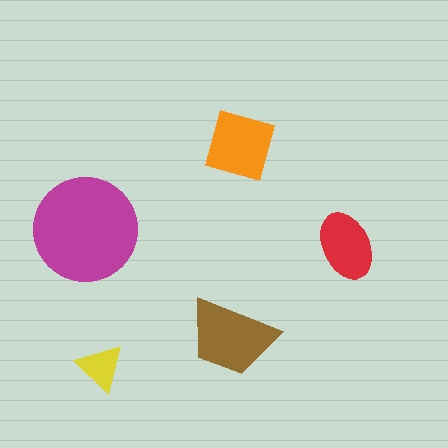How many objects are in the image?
There are 5 objects in the image.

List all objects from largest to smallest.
The magenta circle, the brown trapezoid, the orange diamond, the red ellipse, the yellow triangle.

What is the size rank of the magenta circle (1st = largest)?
1st.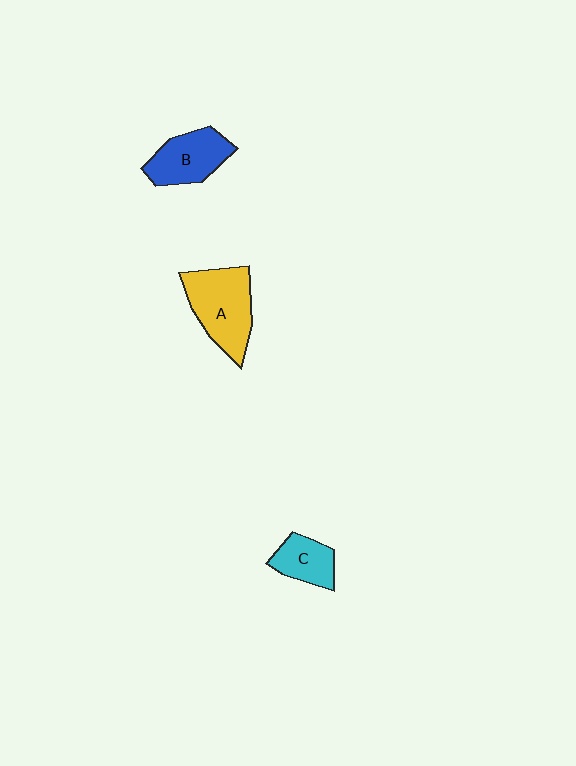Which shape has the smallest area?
Shape C (cyan).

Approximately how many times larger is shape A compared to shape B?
Approximately 1.3 times.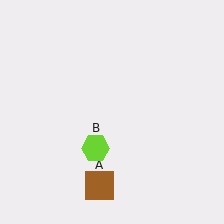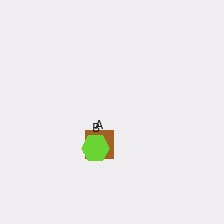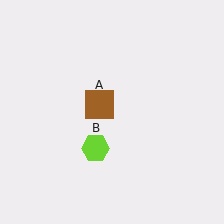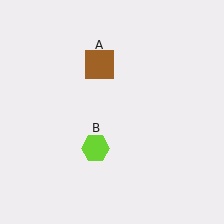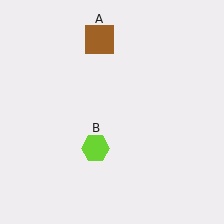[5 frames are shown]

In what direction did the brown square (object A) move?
The brown square (object A) moved up.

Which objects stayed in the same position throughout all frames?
Lime hexagon (object B) remained stationary.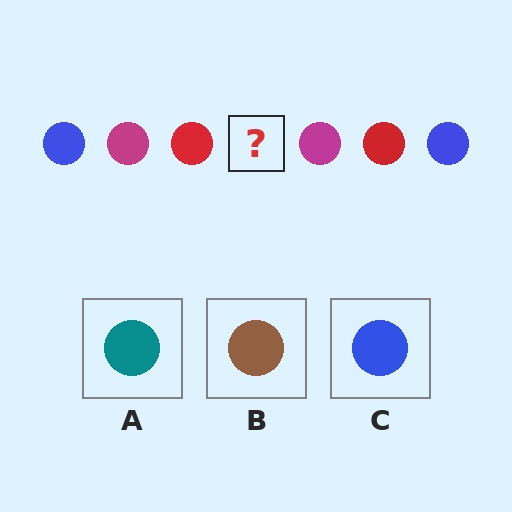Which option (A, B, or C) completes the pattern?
C.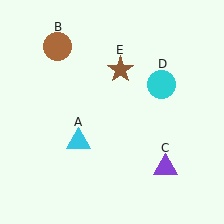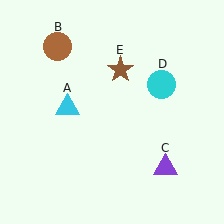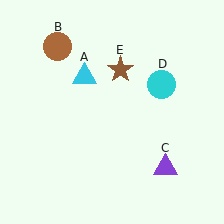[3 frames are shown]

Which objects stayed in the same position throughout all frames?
Brown circle (object B) and purple triangle (object C) and cyan circle (object D) and brown star (object E) remained stationary.